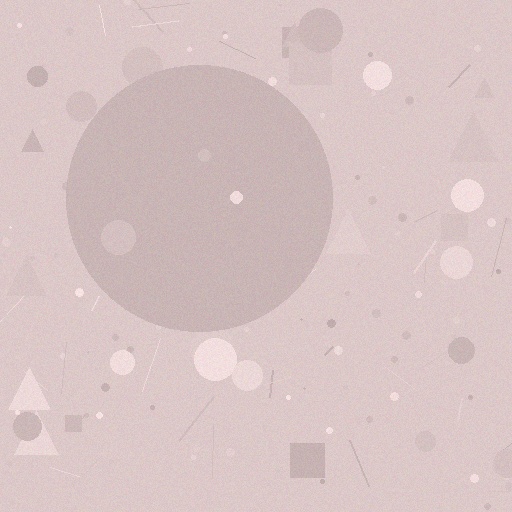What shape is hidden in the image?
A circle is hidden in the image.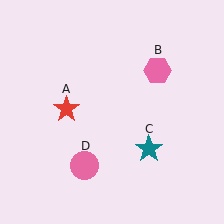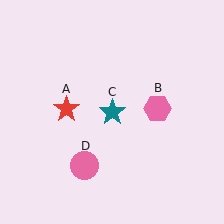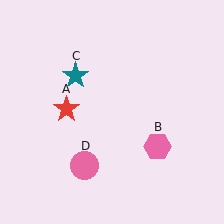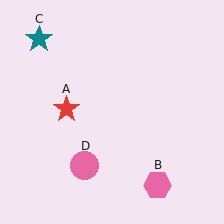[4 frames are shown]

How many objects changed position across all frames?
2 objects changed position: pink hexagon (object B), teal star (object C).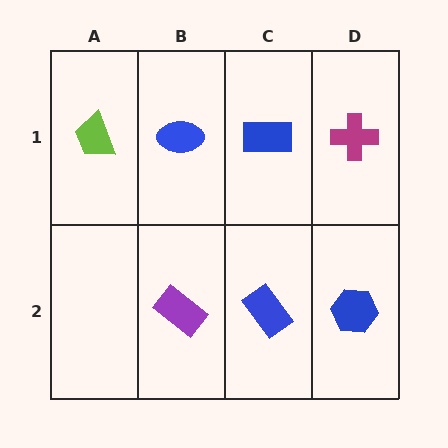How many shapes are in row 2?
3 shapes.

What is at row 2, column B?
A purple rectangle.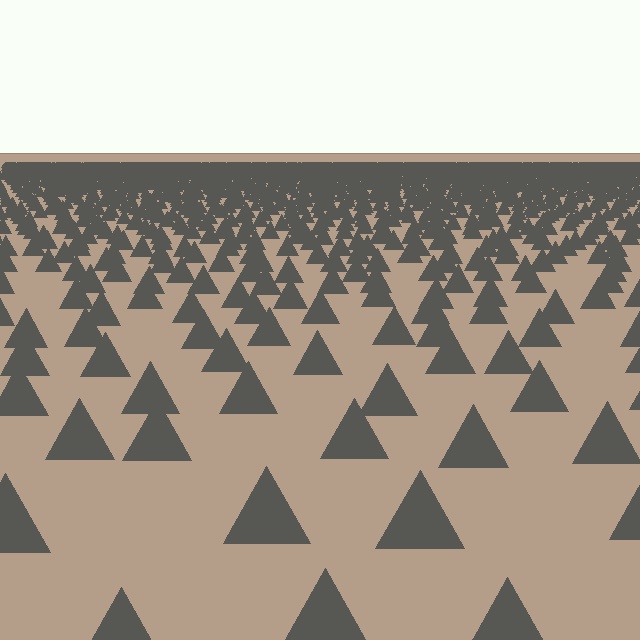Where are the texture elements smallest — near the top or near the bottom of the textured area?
Near the top.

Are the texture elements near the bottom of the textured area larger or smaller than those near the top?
Larger. Near the bottom, elements are closer to the viewer and appear at a bigger on-screen size.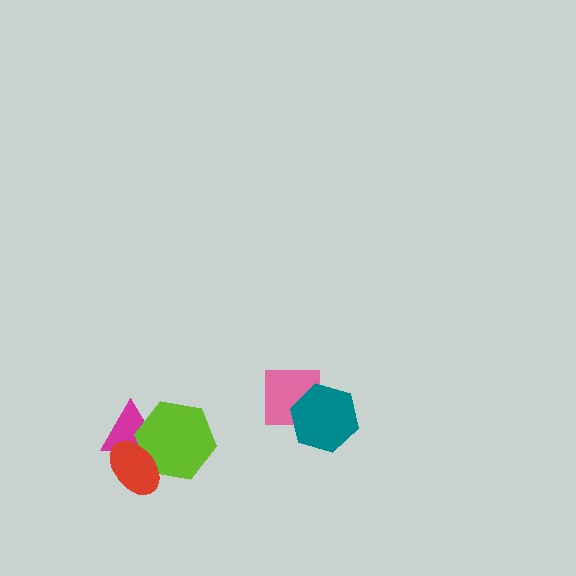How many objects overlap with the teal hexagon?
1 object overlaps with the teal hexagon.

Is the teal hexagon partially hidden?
No, no other shape covers it.